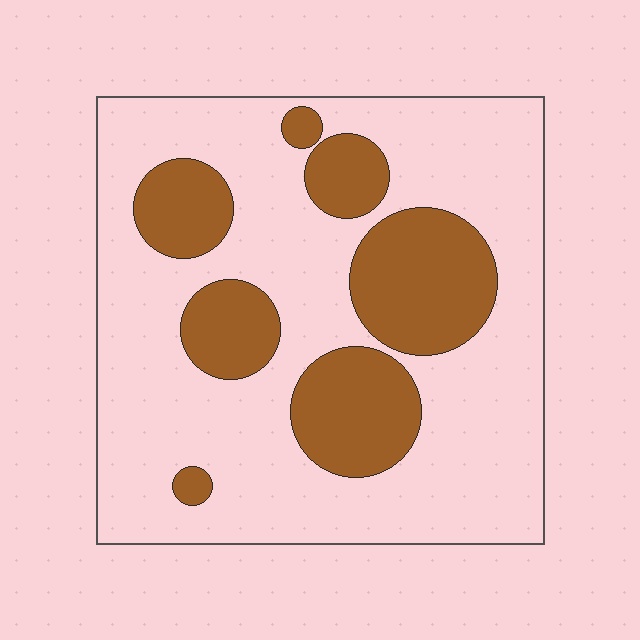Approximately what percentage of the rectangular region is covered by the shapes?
Approximately 30%.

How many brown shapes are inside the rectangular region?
7.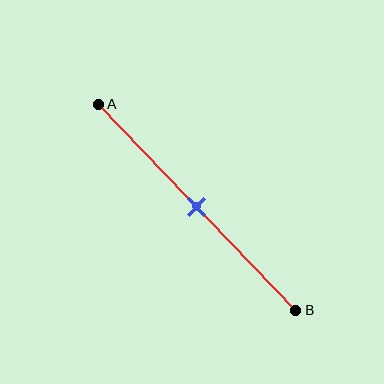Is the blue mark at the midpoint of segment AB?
Yes, the mark is approximately at the midpoint.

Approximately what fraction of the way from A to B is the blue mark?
The blue mark is approximately 50% of the way from A to B.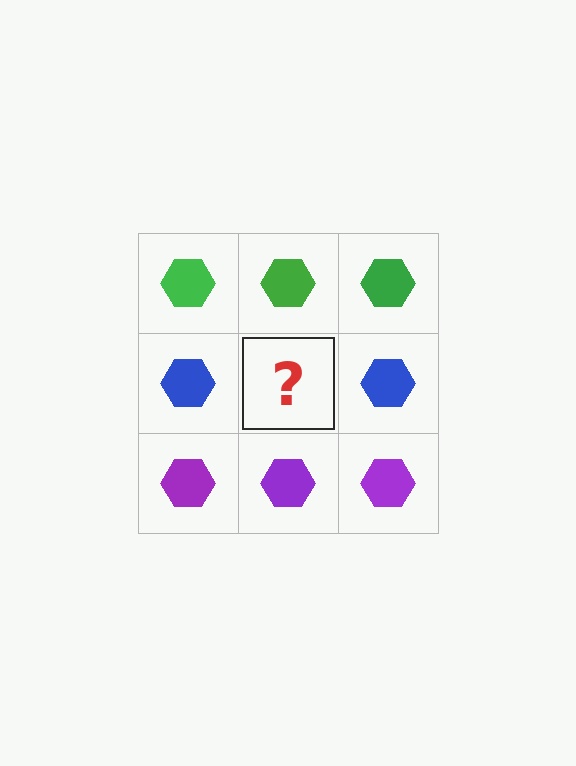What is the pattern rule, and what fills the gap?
The rule is that each row has a consistent color. The gap should be filled with a blue hexagon.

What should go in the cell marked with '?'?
The missing cell should contain a blue hexagon.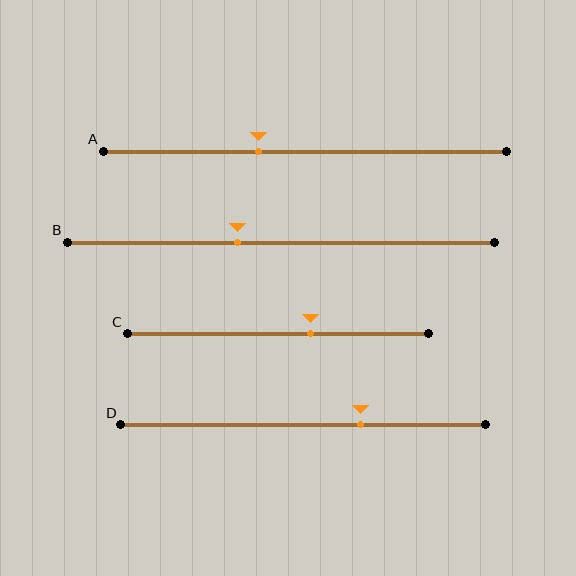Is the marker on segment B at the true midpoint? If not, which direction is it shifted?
No, the marker on segment B is shifted to the left by about 10% of the segment length.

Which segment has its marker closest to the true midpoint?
Segment B has its marker closest to the true midpoint.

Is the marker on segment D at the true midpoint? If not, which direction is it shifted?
No, the marker on segment D is shifted to the right by about 16% of the segment length.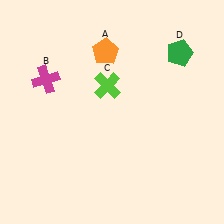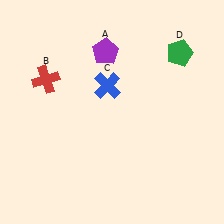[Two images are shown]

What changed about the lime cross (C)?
In Image 1, C is lime. In Image 2, it changed to blue.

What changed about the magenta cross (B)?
In Image 1, B is magenta. In Image 2, it changed to red.